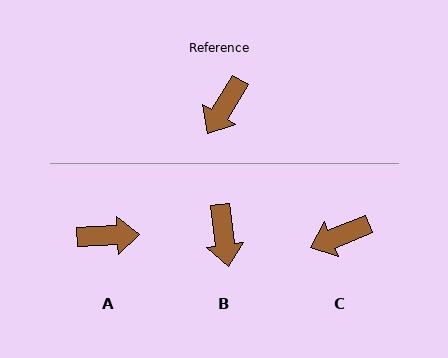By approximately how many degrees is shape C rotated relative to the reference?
Approximately 36 degrees clockwise.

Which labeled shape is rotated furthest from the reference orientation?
A, about 124 degrees away.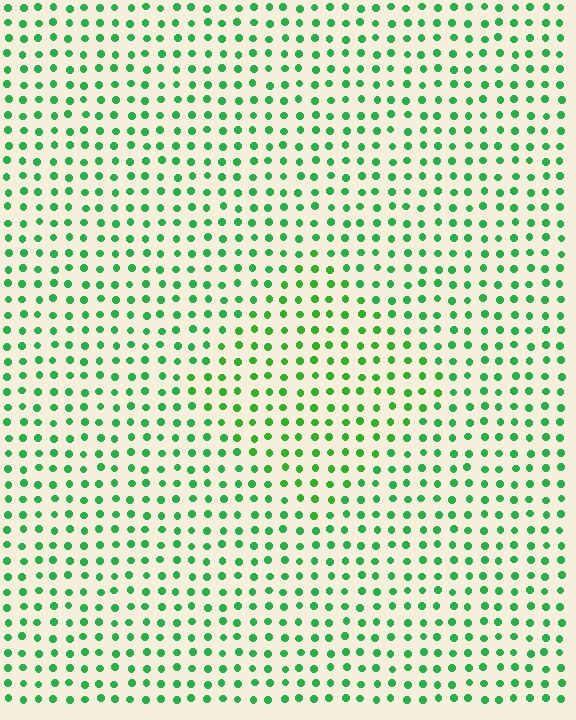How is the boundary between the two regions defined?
The boundary is defined purely by a slight shift in hue (about 20 degrees). Spacing, size, and orientation are identical on both sides.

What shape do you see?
I see a diamond.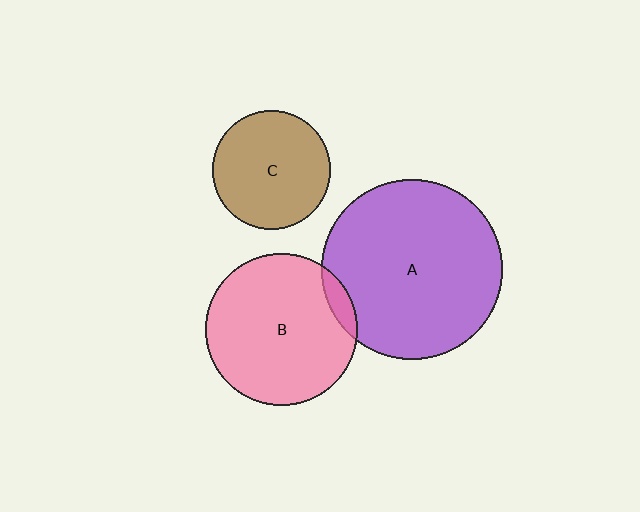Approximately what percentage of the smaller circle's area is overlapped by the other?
Approximately 5%.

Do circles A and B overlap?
Yes.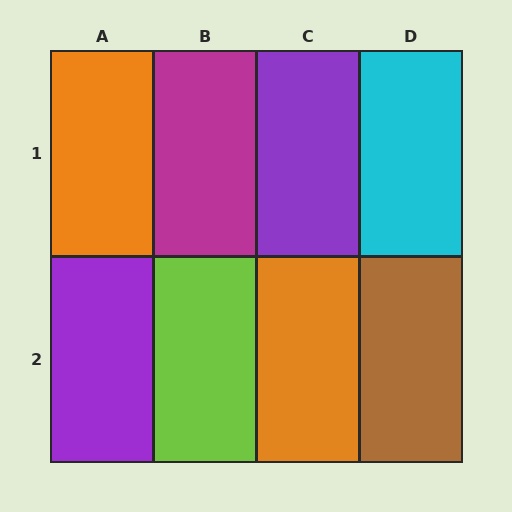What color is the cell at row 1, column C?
Purple.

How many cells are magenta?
1 cell is magenta.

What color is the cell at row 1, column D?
Cyan.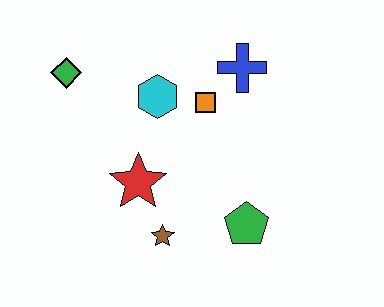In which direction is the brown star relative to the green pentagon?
The brown star is to the left of the green pentagon.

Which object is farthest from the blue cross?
The brown star is farthest from the blue cross.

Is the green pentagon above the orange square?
No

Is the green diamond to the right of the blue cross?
No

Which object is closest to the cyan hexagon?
The orange square is closest to the cyan hexagon.